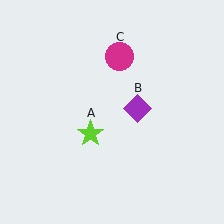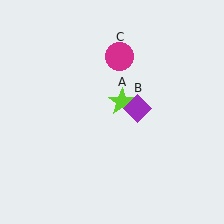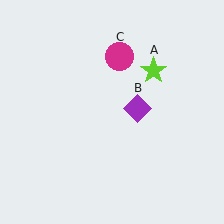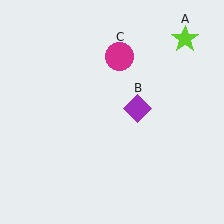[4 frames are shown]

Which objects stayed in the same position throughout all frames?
Purple diamond (object B) and magenta circle (object C) remained stationary.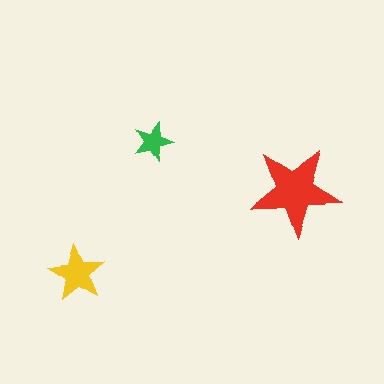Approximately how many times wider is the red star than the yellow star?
About 1.5 times wider.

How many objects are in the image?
There are 3 objects in the image.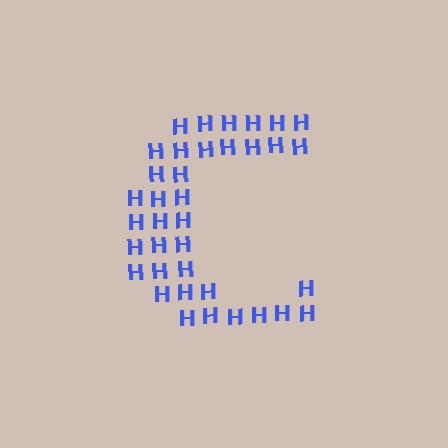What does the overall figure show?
The overall figure shows the letter C.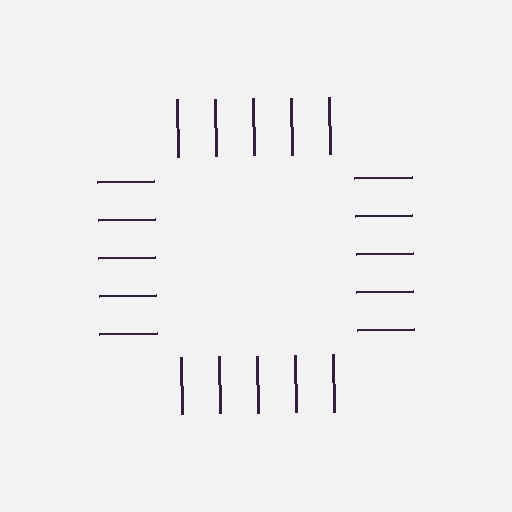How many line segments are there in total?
20 — 5 along each of the 4 edges.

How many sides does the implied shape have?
4 sides — the line-ends trace a square.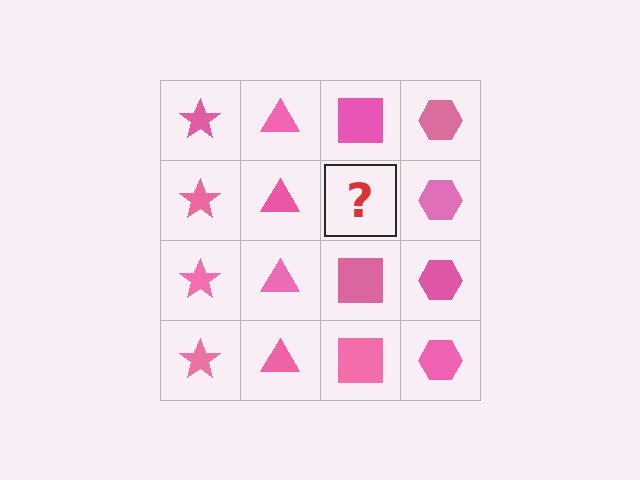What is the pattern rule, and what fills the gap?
The rule is that each column has a consistent shape. The gap should be filled with a pink square.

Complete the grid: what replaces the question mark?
The question mark should be replaced with a pink square.